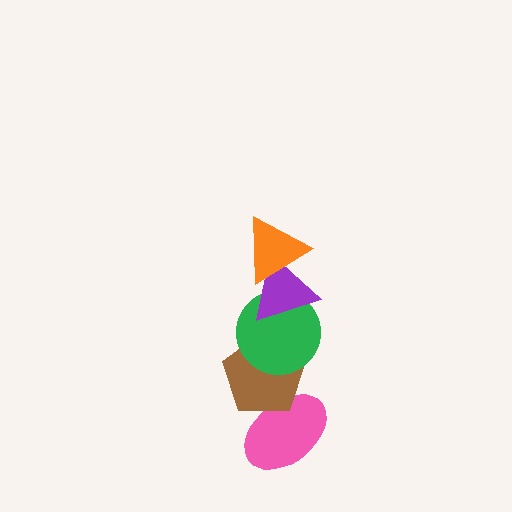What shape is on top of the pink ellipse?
The brown pentagon is on top of the pink ellipse.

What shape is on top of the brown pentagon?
The green circle is on top of the brown pentagon.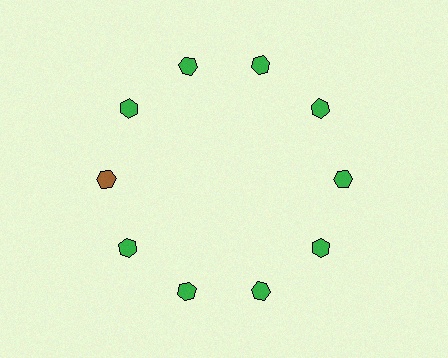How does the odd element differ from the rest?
It has a different color: brown instead of green.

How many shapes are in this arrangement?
There are 10 shapes arranged in a ring pattern.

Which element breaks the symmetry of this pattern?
The brown hexagon at roughly the 9 o'clock position breaks the symmetry. All other shapes are green hexagons.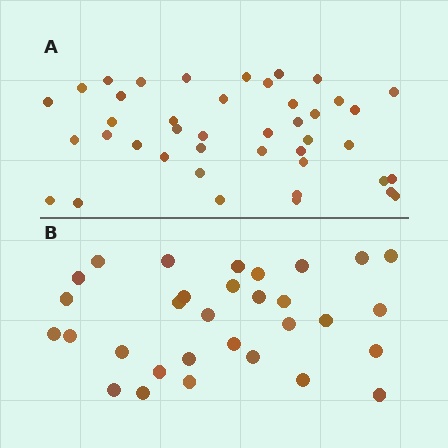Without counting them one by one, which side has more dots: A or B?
Region A (the top region) has more dots.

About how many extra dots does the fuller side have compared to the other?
Region A has roughly 12 or so more dots than region B.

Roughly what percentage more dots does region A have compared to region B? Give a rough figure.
About 35% more.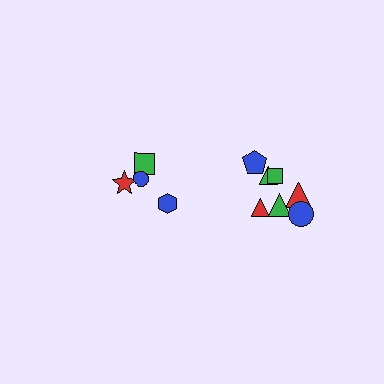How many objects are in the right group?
There are 7 objects.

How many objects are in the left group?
There are 4 objects.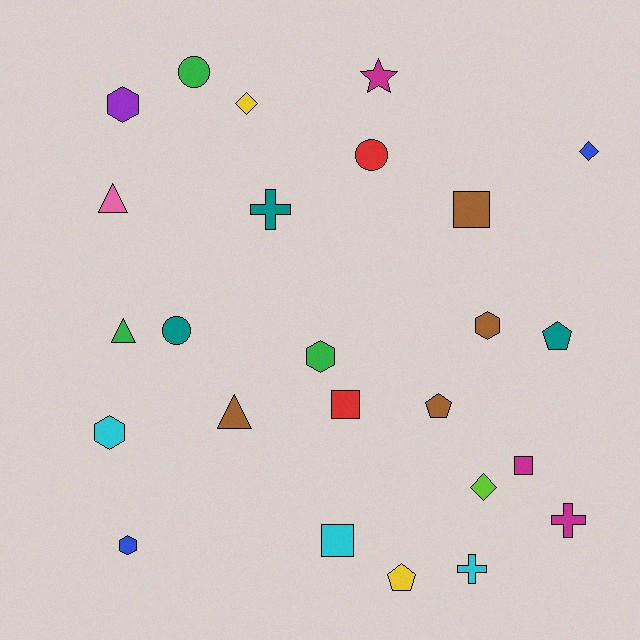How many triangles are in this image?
There are 3 triangles.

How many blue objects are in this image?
There are 2 blue objects.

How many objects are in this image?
There are 25 objects.